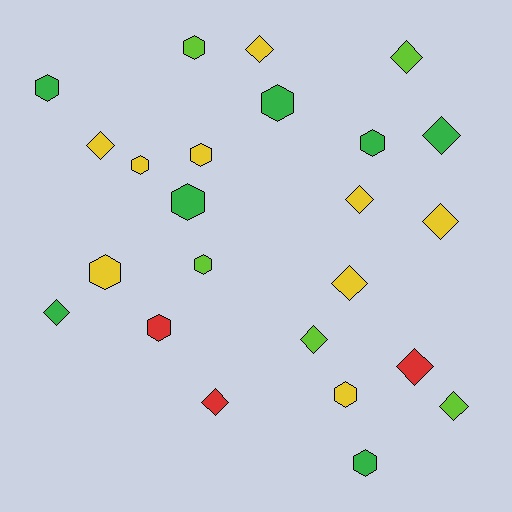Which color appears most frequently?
Yellow, with 9 objects.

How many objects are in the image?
There are 24 objects.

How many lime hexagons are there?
There are 2 lime hexagons.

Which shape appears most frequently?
Diamond, with 12 objects.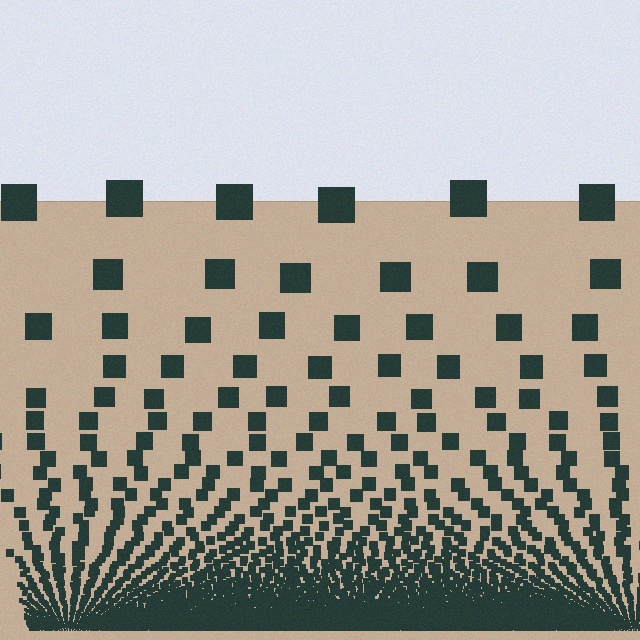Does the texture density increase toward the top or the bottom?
Density increases toward the bottom.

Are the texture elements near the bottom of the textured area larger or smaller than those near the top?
Smaller. The gradient is inverted — elements near the bottom are smaller and denser.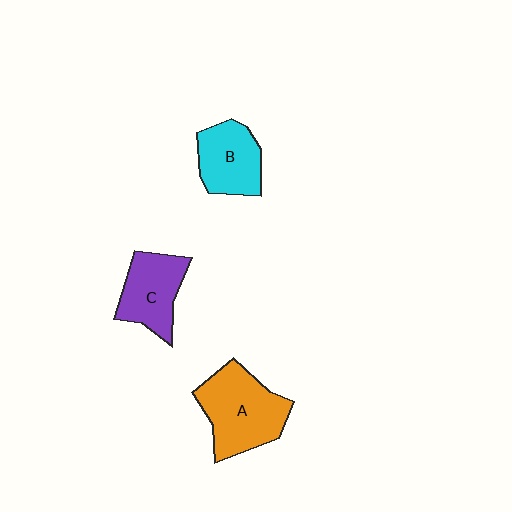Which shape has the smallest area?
Shape B (cyan).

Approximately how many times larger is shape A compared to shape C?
Approximately 1.4 times.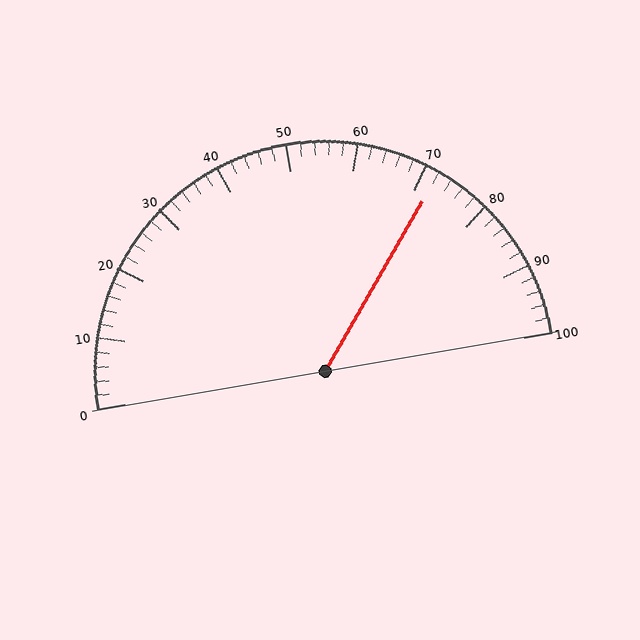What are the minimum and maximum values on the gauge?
The gauge ranges from 0 to 100.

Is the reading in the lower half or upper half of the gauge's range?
The reading is in the upper half of the range (0 to 100).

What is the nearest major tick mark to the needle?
The nearest major tick mark is 70.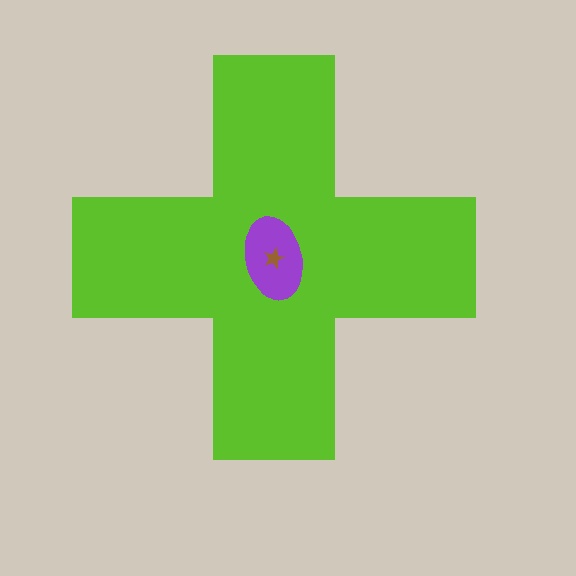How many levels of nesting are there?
3.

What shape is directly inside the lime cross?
The purple ellipse.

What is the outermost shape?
The lime cross.